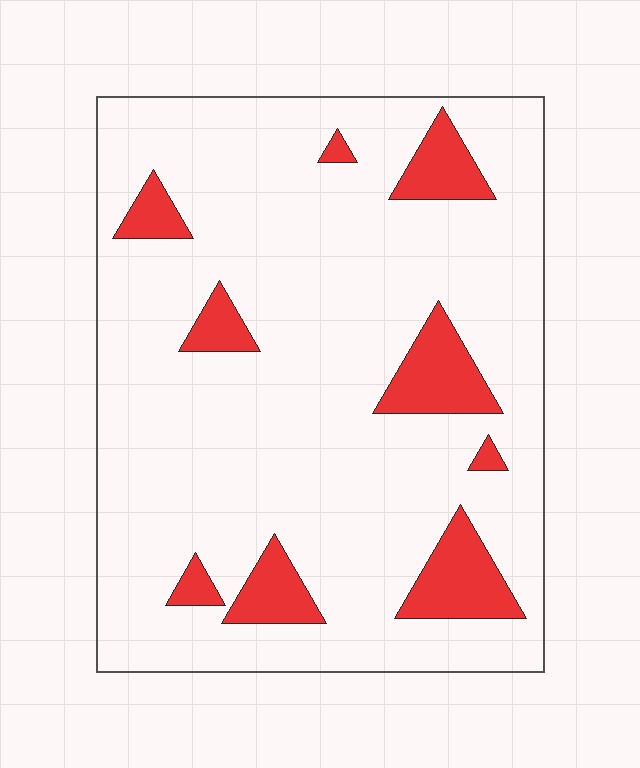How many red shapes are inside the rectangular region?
9.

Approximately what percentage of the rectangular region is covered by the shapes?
Approximately 15%.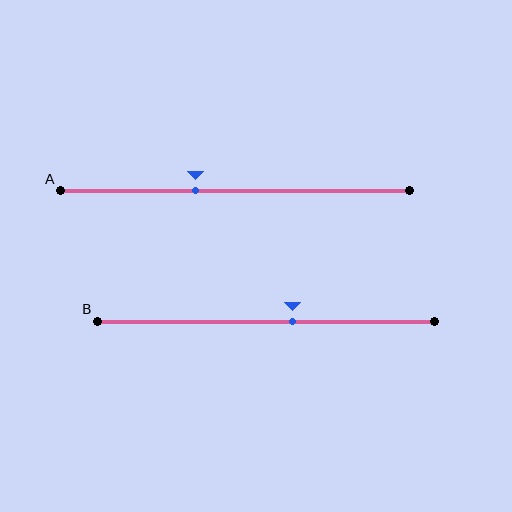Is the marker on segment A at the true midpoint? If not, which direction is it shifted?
No, the marker on segment A is shifted to the left by about 11% of the segment length.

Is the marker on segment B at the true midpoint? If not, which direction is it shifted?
No, the marker on segment B is shifted to the right by about 8% of the segment length.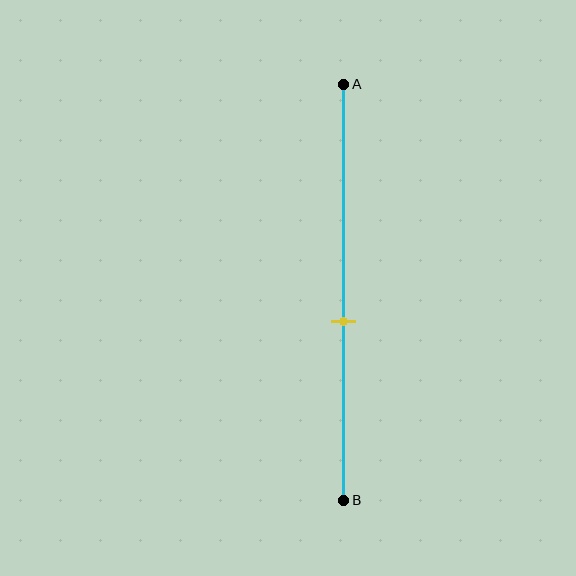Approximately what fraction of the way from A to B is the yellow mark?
The yellow mark is approximately 55% of the way from A to B.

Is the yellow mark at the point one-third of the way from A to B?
No, the mark is at about 55% from A, not at the 33% one-third point.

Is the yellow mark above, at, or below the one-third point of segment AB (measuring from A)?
The yellow mark is below the one-third point of segment AB.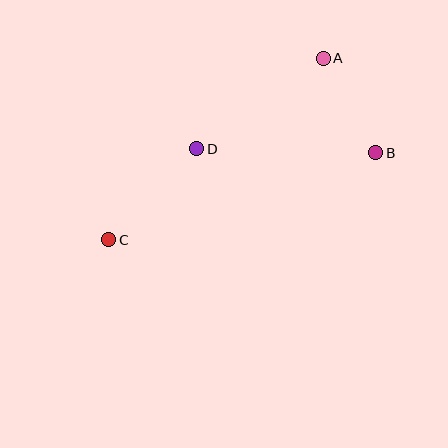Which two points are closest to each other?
Points A and B are closest to each other.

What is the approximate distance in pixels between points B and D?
The distance between B and D is approximately 179 pixels.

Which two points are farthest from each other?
Points A and C are farthest from each other.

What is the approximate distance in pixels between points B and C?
The distance between B and C is approximately 281 pixels.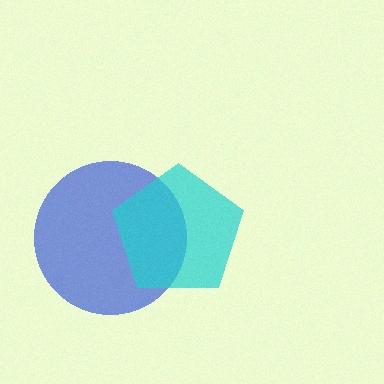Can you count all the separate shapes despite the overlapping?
Yes, there are 2 separate shapes.